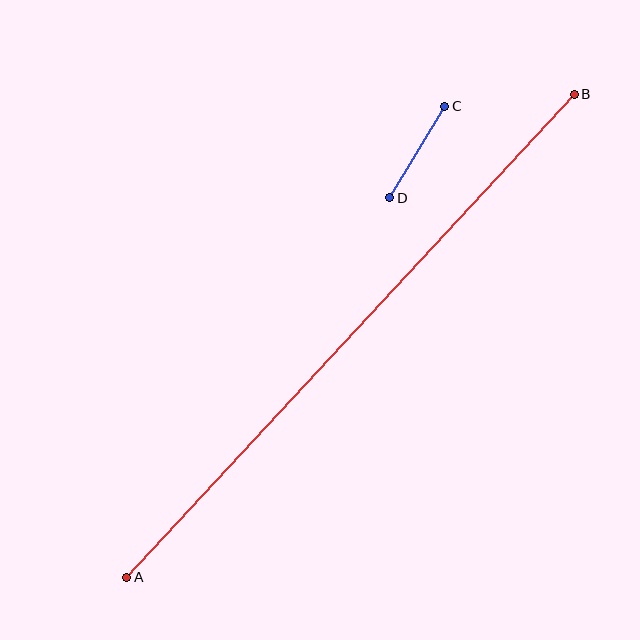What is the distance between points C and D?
The distance is approximately 107 pixels.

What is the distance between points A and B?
The distance is approximately 658 pixels.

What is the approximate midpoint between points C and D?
The midpoint is at approximately (417, 152) pixels.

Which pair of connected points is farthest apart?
Points A and B are farthest apart.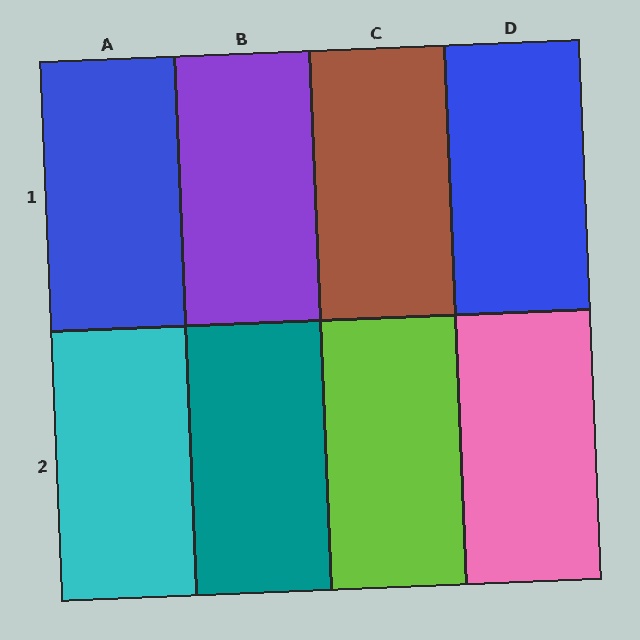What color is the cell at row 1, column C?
Brown.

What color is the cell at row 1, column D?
Blue.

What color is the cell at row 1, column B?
Purple.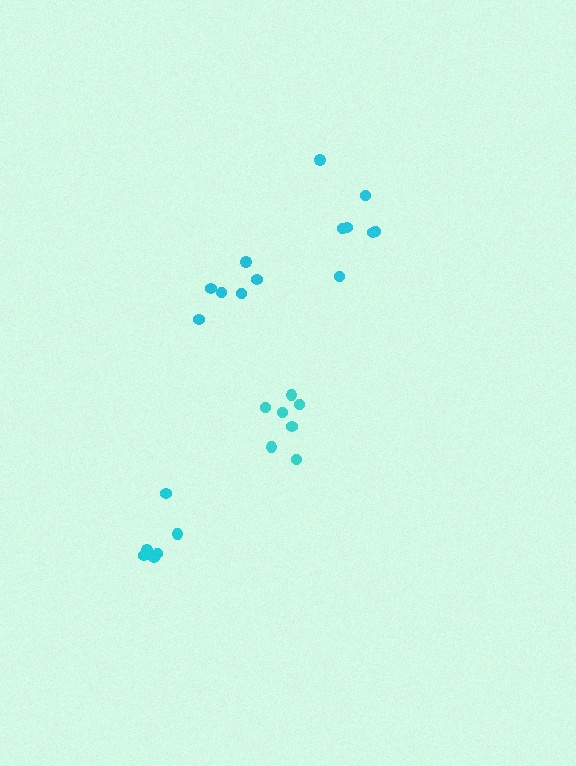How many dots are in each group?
Group 1: 7 dots, Group 2: 6 dots, Group 3: 6 dots, Group 4: 7 dots (26 total).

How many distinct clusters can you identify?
There are 4 distinct clusters.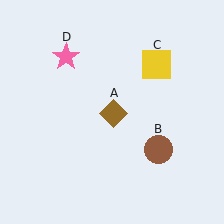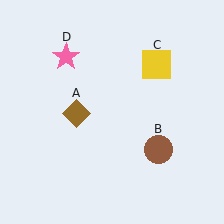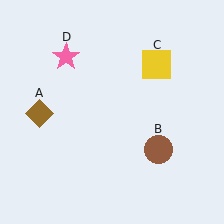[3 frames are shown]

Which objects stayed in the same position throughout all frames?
Brown circle (object B) and yellow square (object C) and pink star (object D) remained stationary.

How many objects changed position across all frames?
1 object changed position: brown diamond (object A).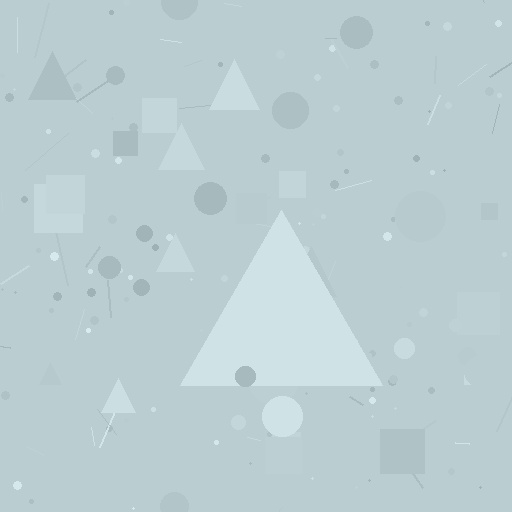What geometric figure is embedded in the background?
A triangle is embedded in the background.